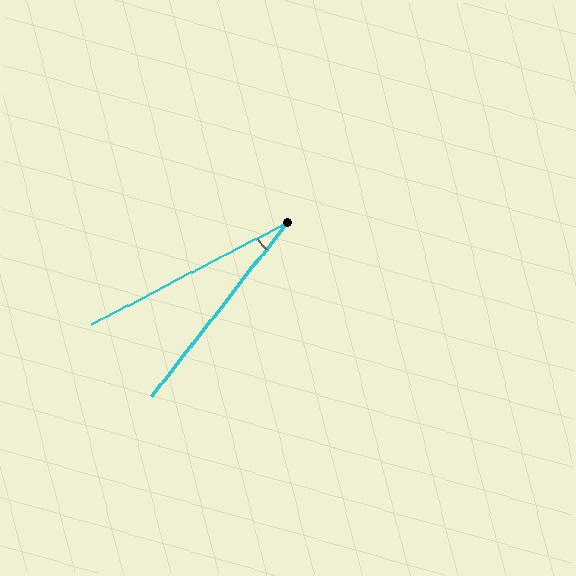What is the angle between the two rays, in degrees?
Approximately 25 degrees.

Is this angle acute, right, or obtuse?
It is acute.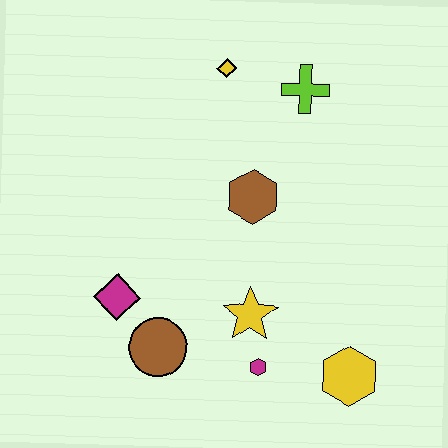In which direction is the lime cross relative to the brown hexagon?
The lime cross is above the brown hexagon.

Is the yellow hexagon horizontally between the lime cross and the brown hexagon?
No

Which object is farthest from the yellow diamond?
The yellow hexagon is farthest from the yellow diamond.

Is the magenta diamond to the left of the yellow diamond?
Yes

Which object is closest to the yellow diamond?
The lime cross is closest to the yellow diamond.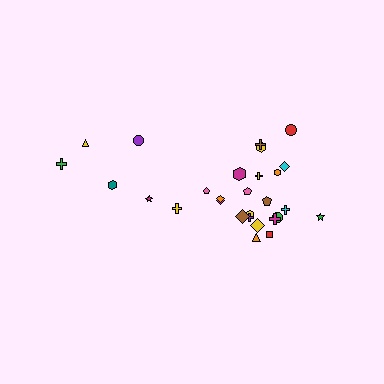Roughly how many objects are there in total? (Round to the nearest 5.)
Roughly 30 objects in total.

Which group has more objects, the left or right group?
The right group.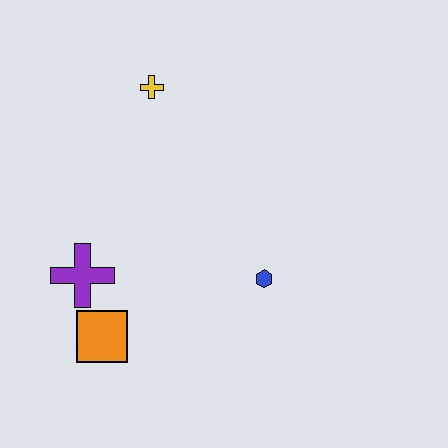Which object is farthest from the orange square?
The yellow cross is farthest from the orange square.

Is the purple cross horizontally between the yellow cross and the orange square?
No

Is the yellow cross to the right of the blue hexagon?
No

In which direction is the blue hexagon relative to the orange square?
The blue hexagon is to the right of the orange square.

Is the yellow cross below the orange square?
No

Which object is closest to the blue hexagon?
The orange square is closest to the blue hexagon.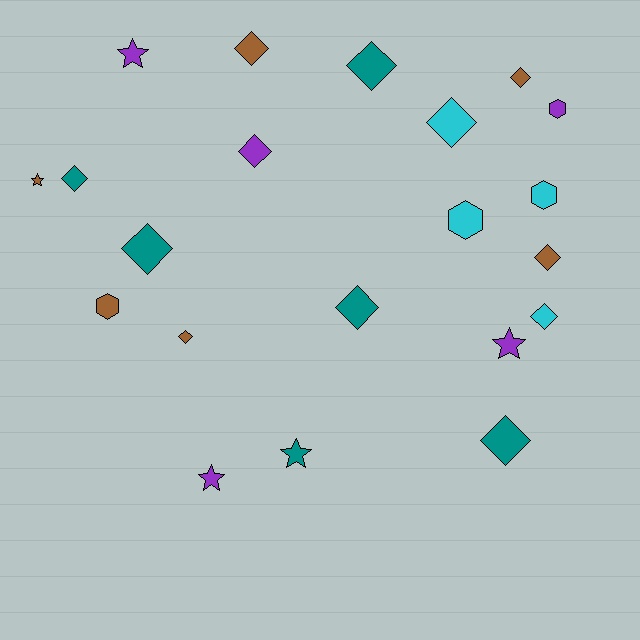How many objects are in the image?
There are 21 objects.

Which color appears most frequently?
Teal, with 6 objects.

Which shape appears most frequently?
Diamond, with 12 objects.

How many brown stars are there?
There is 1 brown star.